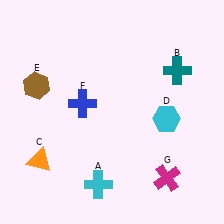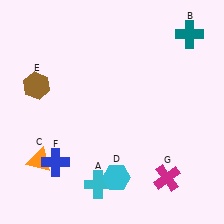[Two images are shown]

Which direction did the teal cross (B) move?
The teal cross (B) moved up.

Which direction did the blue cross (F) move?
The blue cross (F) moved down.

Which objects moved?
The objects that moved are: the teal cross (B), the cyan hexagon (D), the blue cross (F).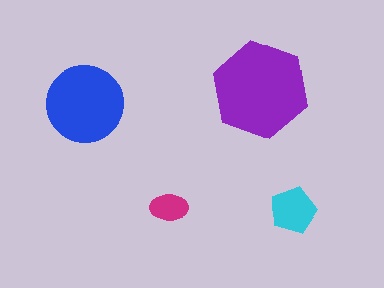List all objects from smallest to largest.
The magenta ellipse, the cyan pentagon, the blue circle, the purple hexagon.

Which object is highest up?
The purple hexagon is topmost.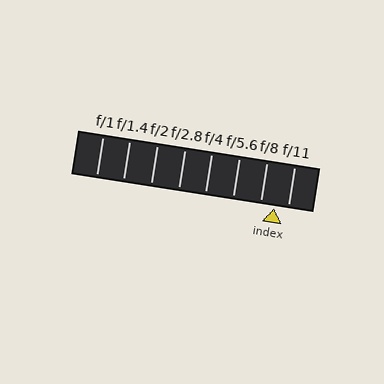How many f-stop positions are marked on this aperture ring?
There are 8 f-stop positions marked.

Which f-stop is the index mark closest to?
The index mark is closest to f/11.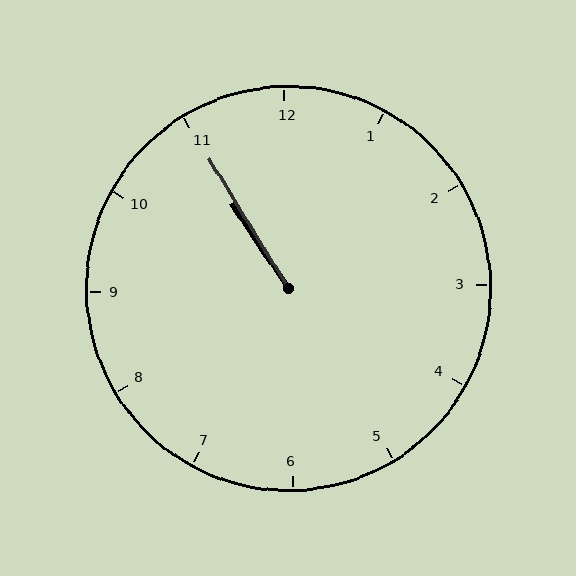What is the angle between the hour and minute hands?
Approximately 2 degrees.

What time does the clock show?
10:55.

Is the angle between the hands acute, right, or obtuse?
It is acute.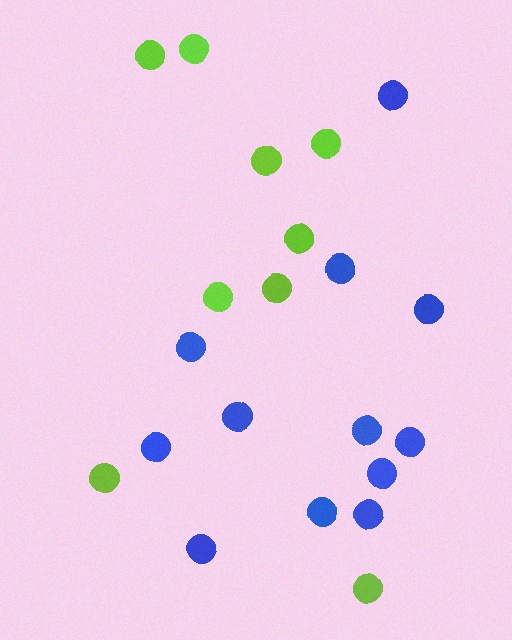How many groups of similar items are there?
There are 2 groups: one group of blue circles (12) and one group of lime circles (9).